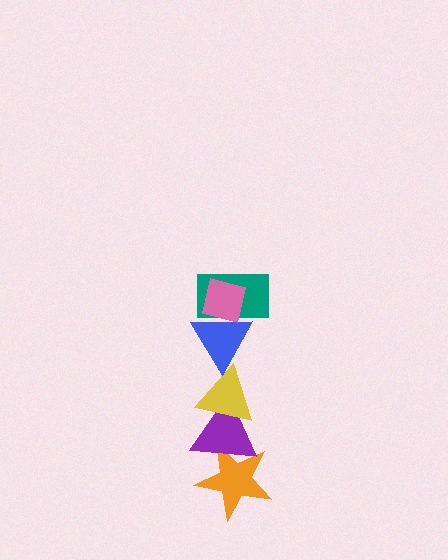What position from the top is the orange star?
The orange star is 6th from the top.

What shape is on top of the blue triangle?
The teal rectangle is on top of the blue triangle.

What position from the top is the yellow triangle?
The yellow triangle is 4th from the top.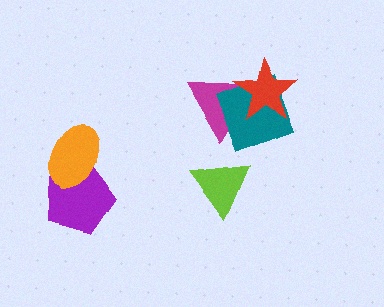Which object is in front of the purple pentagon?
The orange ellipse is in front of the purple pentagon.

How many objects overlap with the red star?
2 objects overlap with the red star.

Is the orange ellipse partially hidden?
No, no other shape covers it.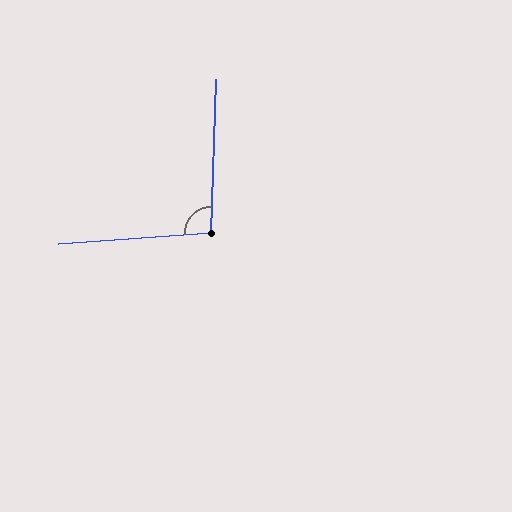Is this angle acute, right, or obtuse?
It is obtuse.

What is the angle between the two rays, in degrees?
Approximately 96 degrees.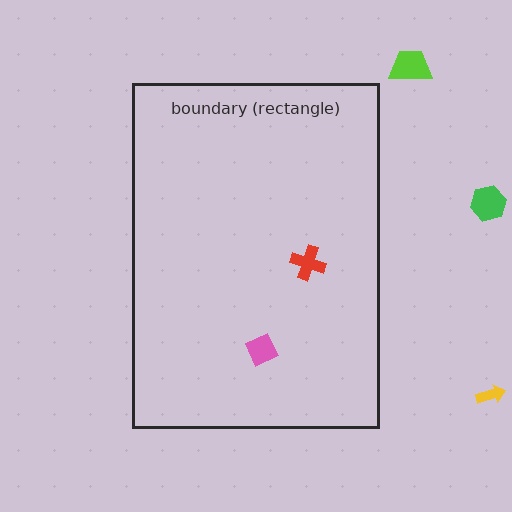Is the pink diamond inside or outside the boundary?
Inside.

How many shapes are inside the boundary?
2 inside, 3 outside.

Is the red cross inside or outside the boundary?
Inside.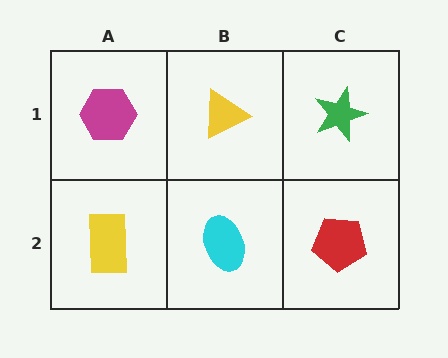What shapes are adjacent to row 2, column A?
A magenta hexagon (row 1, column A), a cyan ellipse (row 2, column B).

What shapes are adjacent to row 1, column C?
A red pentagon (row 2, column C), a yellow triangle (row 1, column B).